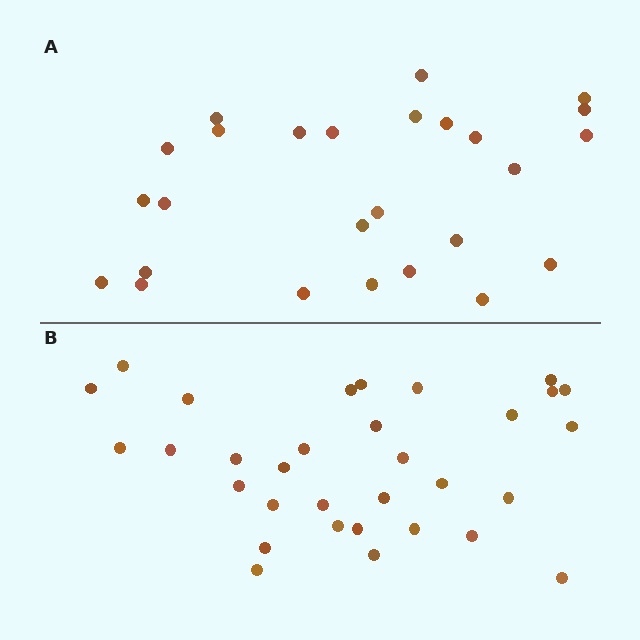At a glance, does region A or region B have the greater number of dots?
Region B (the bottom region) has more dots.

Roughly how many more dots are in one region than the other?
Region B has about 6 more dots than region A.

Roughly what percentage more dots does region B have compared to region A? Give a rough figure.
About 25% more.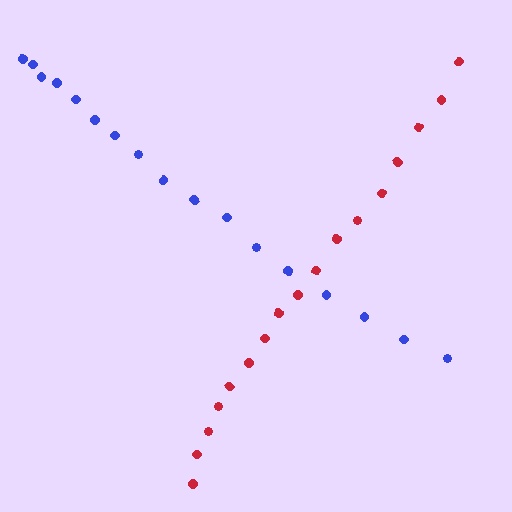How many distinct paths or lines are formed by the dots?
There are 2 distinct paths.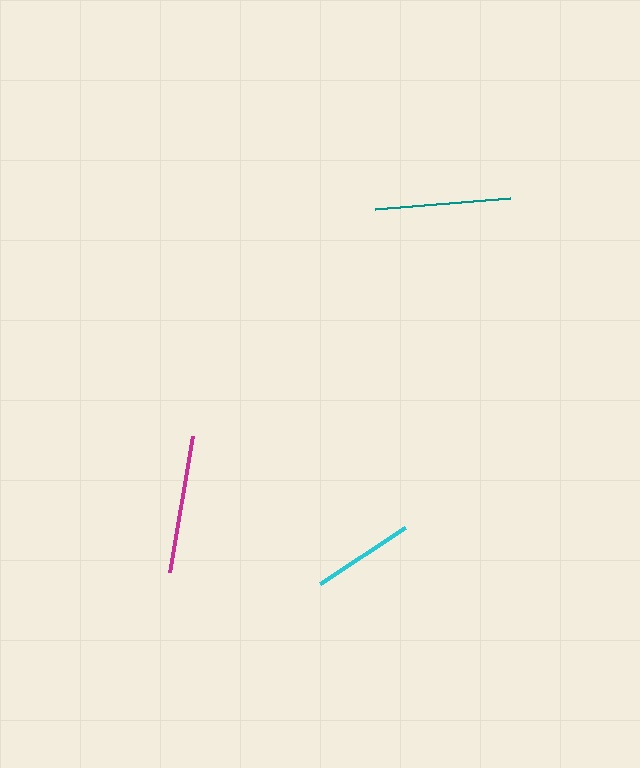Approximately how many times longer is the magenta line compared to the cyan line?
The magenta line is approximately 1.4 times the length of the cyan line.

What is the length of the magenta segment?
The magenta segment is approximately 139 pixels long.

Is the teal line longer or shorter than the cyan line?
The teal line is longer than the cyan line.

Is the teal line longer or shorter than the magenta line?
The magenta line is longer than the teal line.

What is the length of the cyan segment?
The cyan segment is approximately 101 pixels long.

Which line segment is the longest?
The magenta line is the longest at approximately 139 pixels.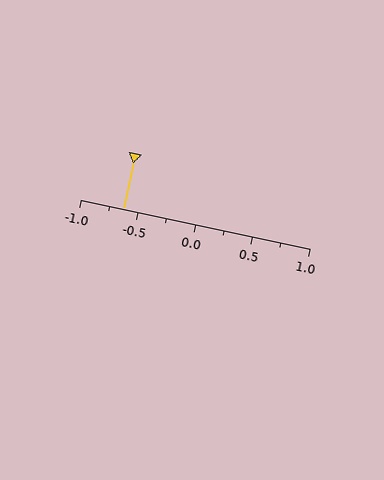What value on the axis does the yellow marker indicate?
The marker indicates approximately -0.62.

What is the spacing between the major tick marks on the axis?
The major ticks are spaced 0.5 apart.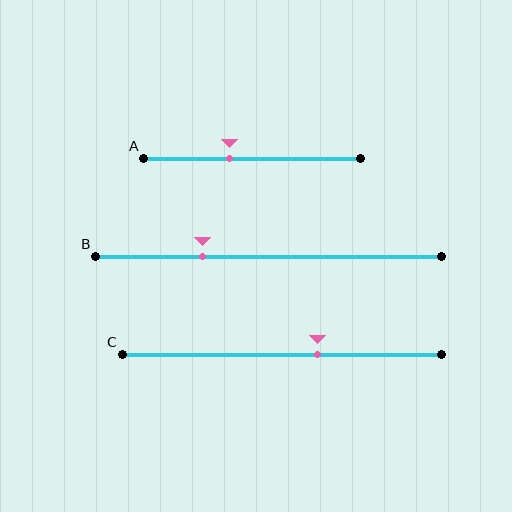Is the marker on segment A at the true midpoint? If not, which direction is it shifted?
No, the marker on segment A is shifted to the left by about 11% of the segment length.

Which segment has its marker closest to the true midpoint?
Segment A has its marker closest to the true midpoint.